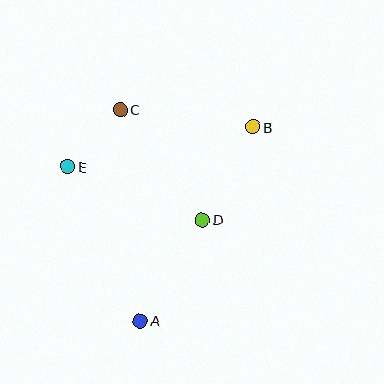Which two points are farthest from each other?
Points A and B are farthest from each other.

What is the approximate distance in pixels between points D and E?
The distance between D and E is approximately 145 pixels.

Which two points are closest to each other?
Points C and E are closest to each other.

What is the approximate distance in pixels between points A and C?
The distance between A and C is approximately 212 pixels.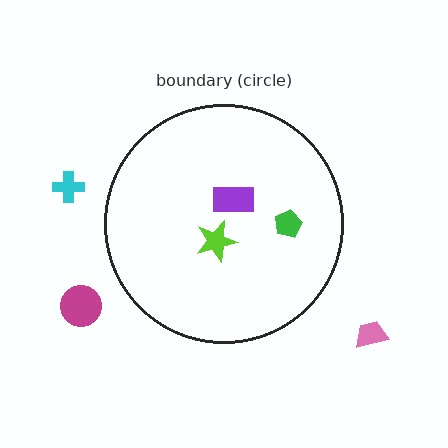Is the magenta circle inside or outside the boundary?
Outside.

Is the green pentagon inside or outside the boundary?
Inside.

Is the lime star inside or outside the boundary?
Inside.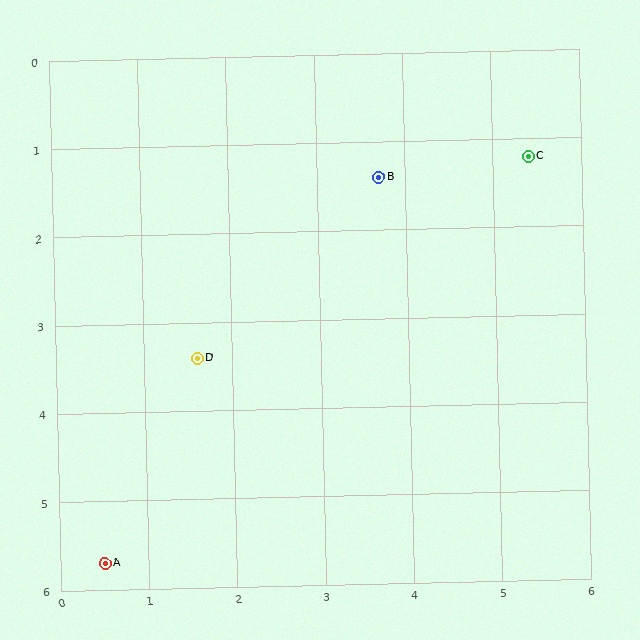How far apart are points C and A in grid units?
Points C and A are about 6.7 grid units apart.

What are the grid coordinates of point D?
Point D is at approximately (1.6, 3.4).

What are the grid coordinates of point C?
Point C is at approximately (5.4, 1.2).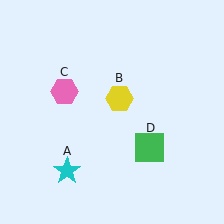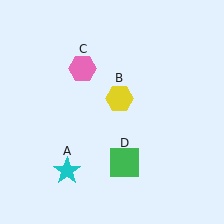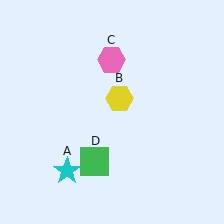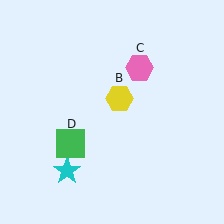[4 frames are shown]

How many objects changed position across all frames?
2 objects changed position: pink hexagon (object C), green square (object D).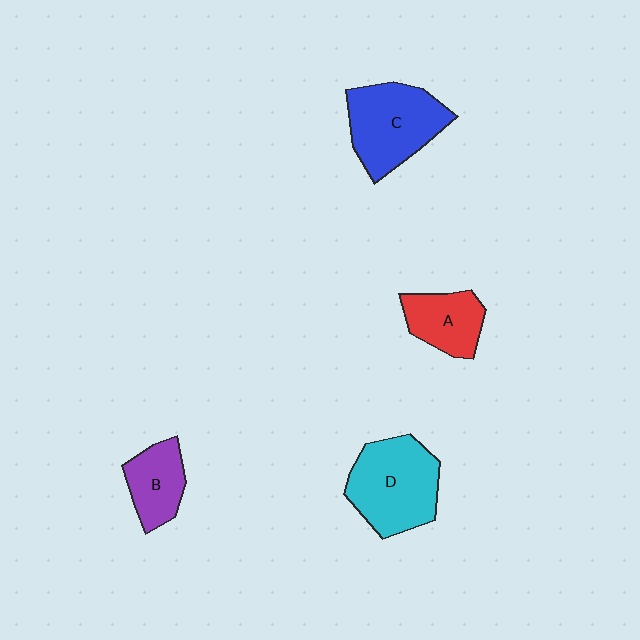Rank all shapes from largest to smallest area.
From largest to smallest: D (cyan), C (blue), A (red), B (purple).